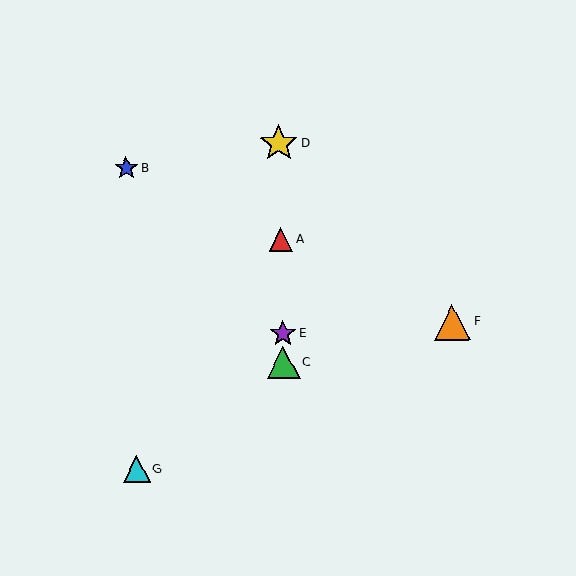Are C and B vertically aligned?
No, C is at x≈283 and B is at x≈126.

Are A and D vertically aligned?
Yes, both are at x≈281.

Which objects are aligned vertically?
Objects A, C, D, E are aligned vertically.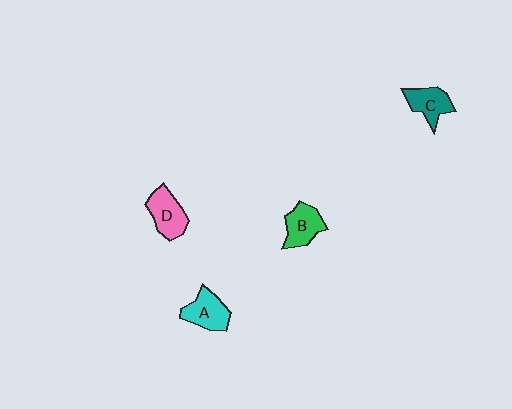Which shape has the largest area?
Shape D (pink).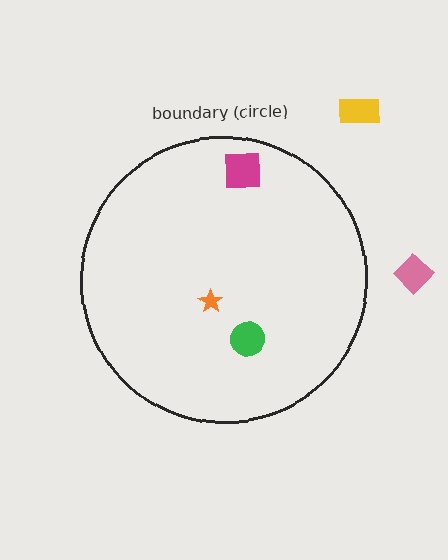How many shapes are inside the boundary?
3 inside, 2 outside.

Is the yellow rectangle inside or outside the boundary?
Outside.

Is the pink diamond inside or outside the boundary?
Outside.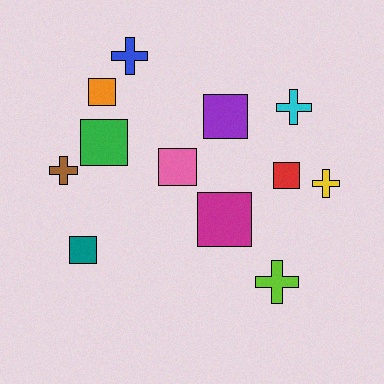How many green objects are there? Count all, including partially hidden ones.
There is 1 green object.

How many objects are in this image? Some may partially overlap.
There are 12 objects.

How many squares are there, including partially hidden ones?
There are 7 squares.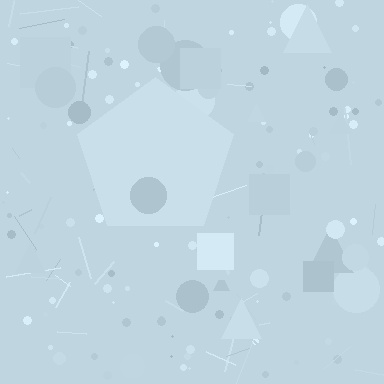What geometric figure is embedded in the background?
A pentagon is embedded in the background.